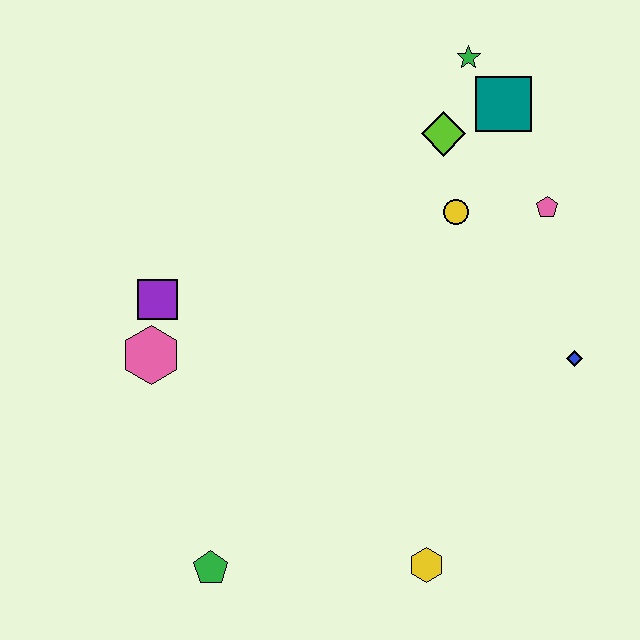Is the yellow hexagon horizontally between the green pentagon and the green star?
Yes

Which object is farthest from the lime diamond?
The green pentagon is farthest from the lime diamond.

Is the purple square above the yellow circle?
No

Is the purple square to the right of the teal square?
No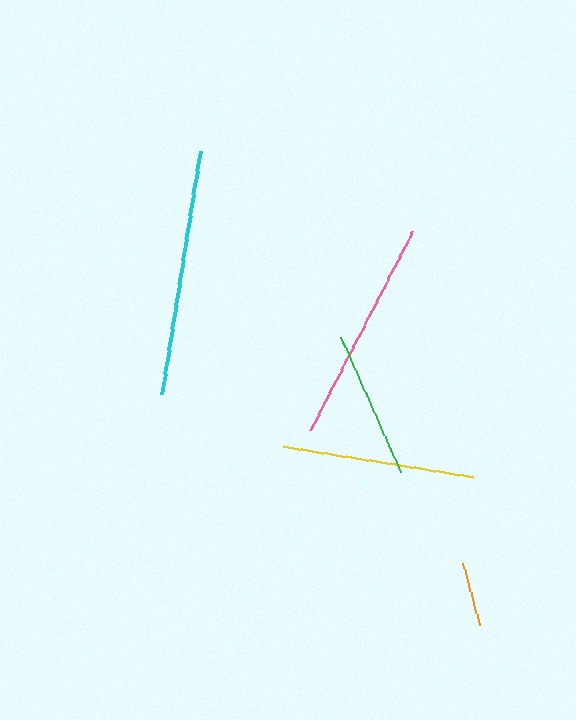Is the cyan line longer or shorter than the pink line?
The cyan line is longer than the pink line.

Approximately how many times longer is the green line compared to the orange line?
The green line is approximately 2.3 times the length of the orange line.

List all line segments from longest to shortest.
From longest to shortest: cyan, pink, yellow, green, orange.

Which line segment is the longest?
The cyan line is the longest at approximately 246 pixels.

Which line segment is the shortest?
The orange line is the shortest at approximately 64 pixels.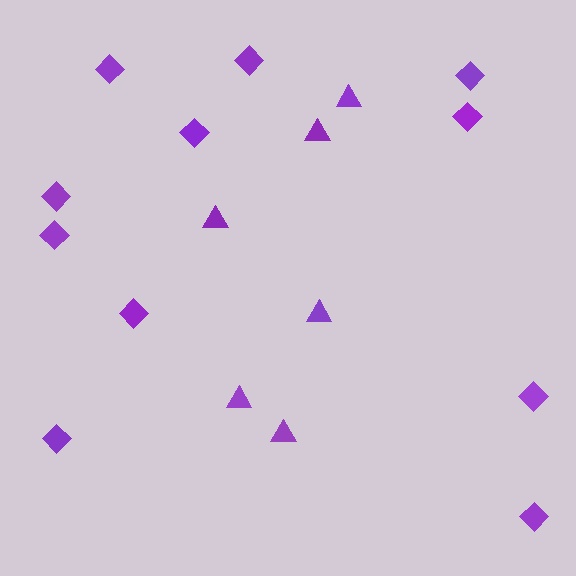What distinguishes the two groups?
There are 2 groups: one group of triangles (6) and one group of diamonds (11).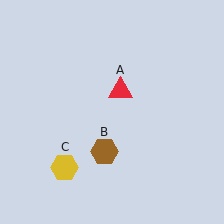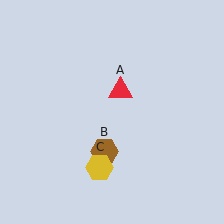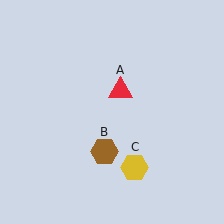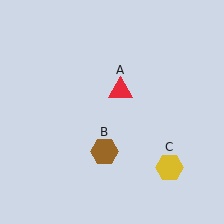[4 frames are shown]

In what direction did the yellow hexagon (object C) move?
The yellow hexagon (object C) moved right.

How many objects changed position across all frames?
1 object changed position: yellow hexagon (object C).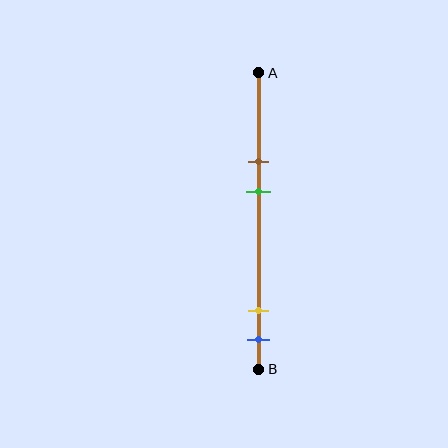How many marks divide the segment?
There are 4 marks dividing the segment.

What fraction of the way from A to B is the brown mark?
The brown mark is approximately 30% (0.3) of the way from A to B.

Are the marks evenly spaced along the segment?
No, the marks are not evenly spaced.